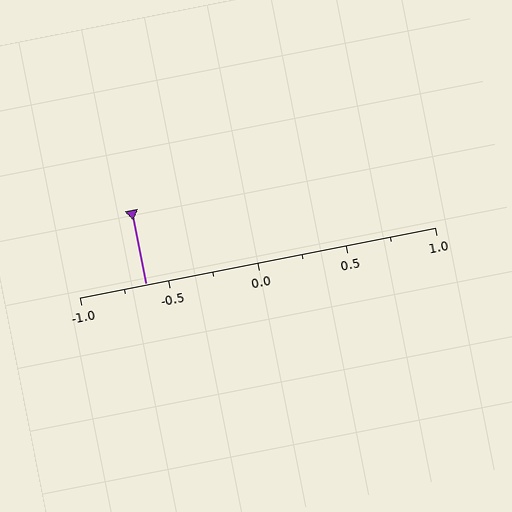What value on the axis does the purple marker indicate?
The marker indicates approximately -0.62.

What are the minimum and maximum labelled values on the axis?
The axis runs from -1.0 to 1.0.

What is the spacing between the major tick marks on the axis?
The major ticks are spaced 0.5 apart.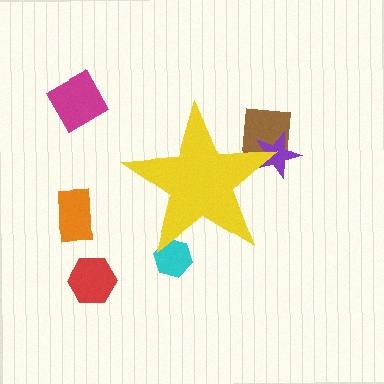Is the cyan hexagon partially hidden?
Yes, the cyan hexagon is partially hidden behind the yellow star.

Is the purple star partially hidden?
Yes, the purple star is partially hidden behind the yellow star.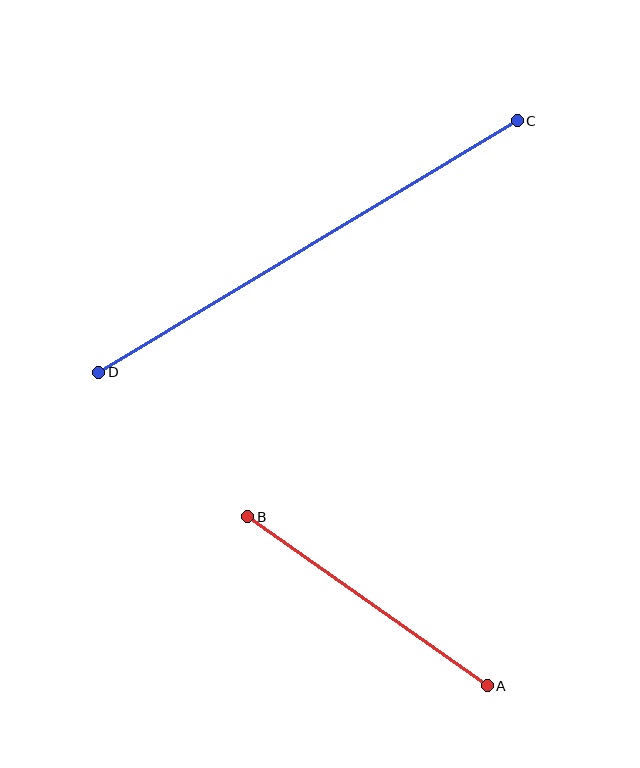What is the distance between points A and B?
The distance is approximately 293 pixels.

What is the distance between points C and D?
The distance is approximately 489 pixels.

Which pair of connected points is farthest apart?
Points C and D are farthest apart.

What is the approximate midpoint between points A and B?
The midpoint is at approximately (367, 601) pixels.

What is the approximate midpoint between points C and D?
The midpoint is at approximately (308, 247) pixels.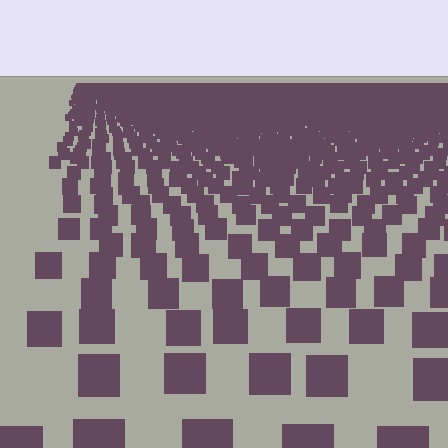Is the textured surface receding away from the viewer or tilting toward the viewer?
The surface is receding away from the viewer. Texture elements get smaller and denser toward the top.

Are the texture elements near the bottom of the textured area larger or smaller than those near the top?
Larger. Near the bottom, elements are closer to the viewer and appear at a bigger on-screen size.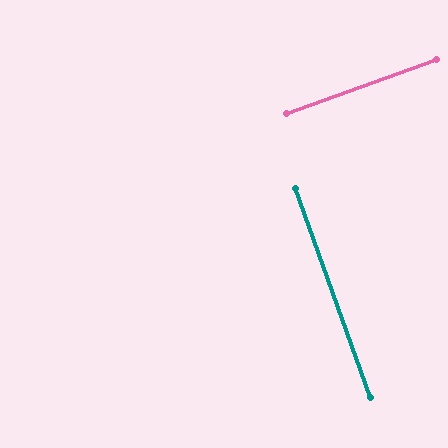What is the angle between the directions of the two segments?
Approximately 90 degrees.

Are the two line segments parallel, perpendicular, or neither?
Perpendicular — they meet at approximately 90°.